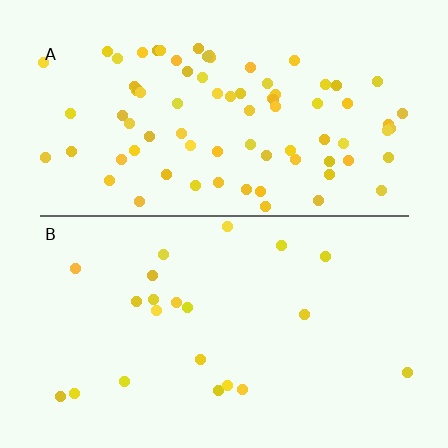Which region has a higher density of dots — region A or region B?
A (the top).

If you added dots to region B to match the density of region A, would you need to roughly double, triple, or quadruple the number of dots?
Approximately quadruple.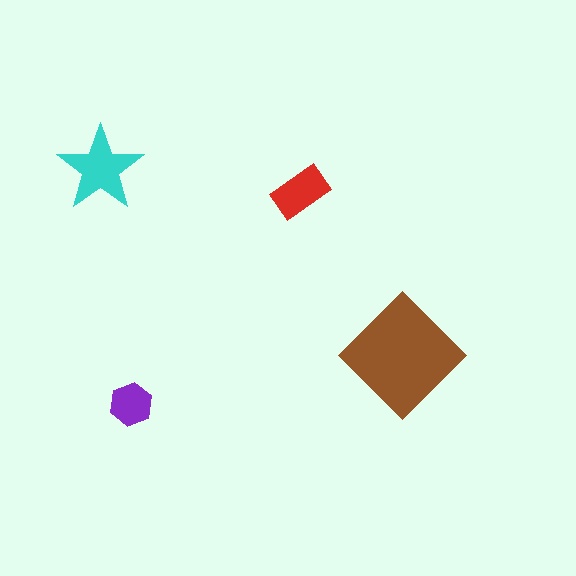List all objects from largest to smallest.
The brown diamond, the cyan star, the red rectangle, the purple hexagon.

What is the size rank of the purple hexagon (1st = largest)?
4th.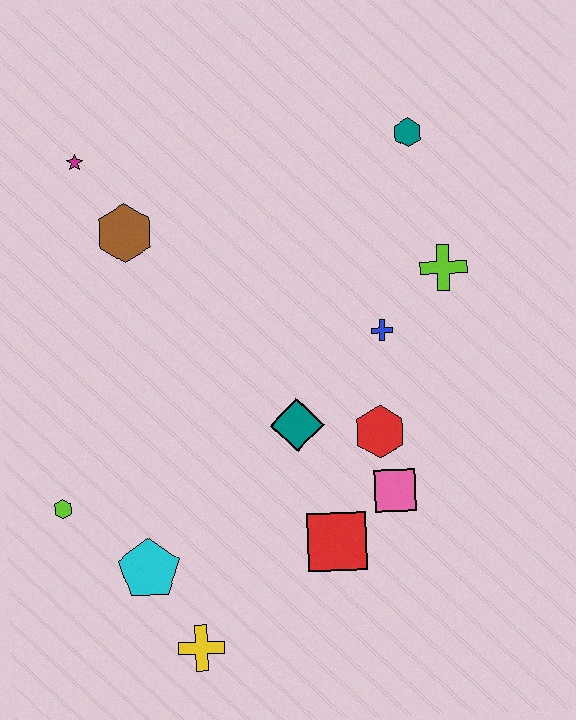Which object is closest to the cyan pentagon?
The yellow cross is closest to the cyan pentagon.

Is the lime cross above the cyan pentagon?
Yes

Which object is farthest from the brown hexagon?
The yellow cross is farthest from the brown hexagon.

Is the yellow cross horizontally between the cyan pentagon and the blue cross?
Yes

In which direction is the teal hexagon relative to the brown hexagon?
The teal hexagon is to the right of the brown hexagon.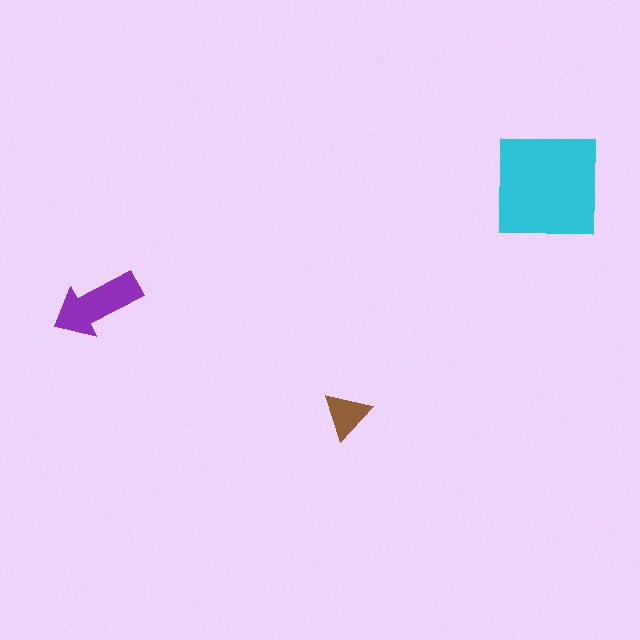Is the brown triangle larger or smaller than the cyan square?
Smaller.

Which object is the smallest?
The brown triangle.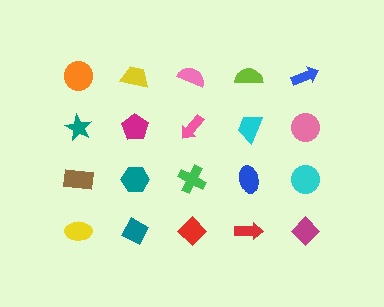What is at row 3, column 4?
A blue ellipse.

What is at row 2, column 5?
A pink circle.